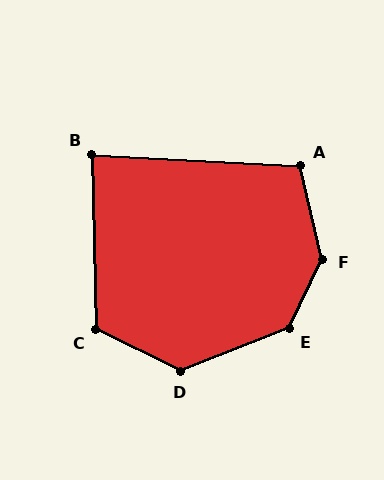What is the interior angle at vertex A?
Approximately 106 degrees (obtuse).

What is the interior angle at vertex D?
Approximately 132 degrees (obtuse).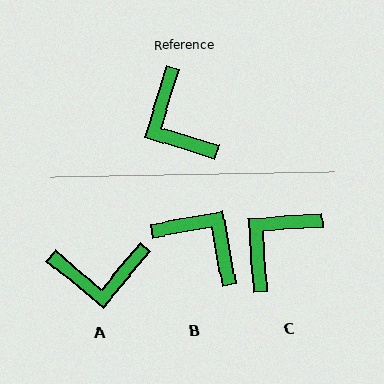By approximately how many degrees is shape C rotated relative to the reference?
Approximately 69 degrees clockwise.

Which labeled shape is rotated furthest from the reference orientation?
B, about 152 degrees away.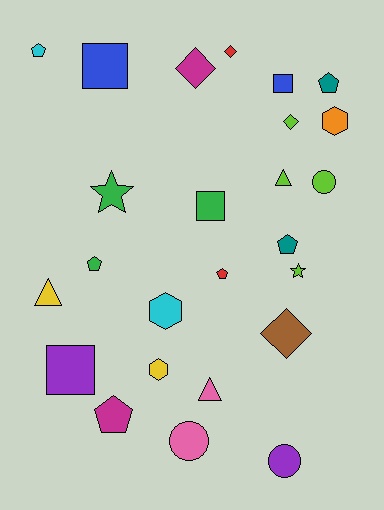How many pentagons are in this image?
There are 6 pentagons.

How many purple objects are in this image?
There are 2 purple objects.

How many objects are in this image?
There are 25 objects.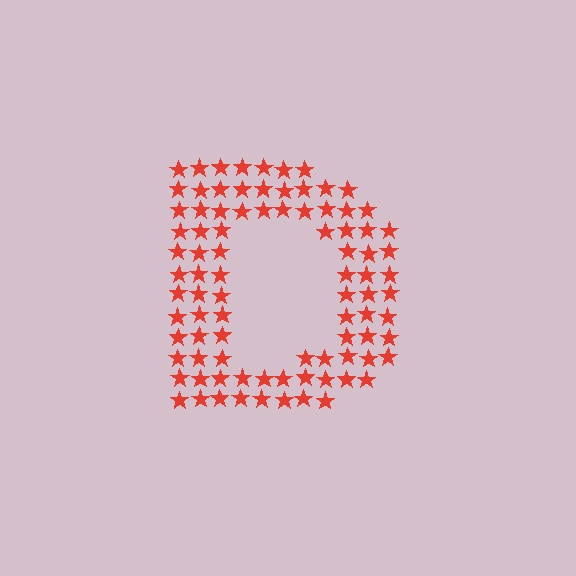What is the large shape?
The large shape is the letter D.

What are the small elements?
The small elements are stars.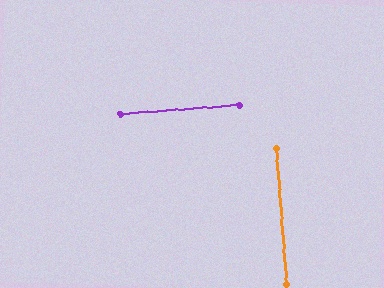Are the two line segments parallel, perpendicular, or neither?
Perpendicular — they meet at approximately 90°.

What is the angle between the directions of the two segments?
Approximately 90 degrees.